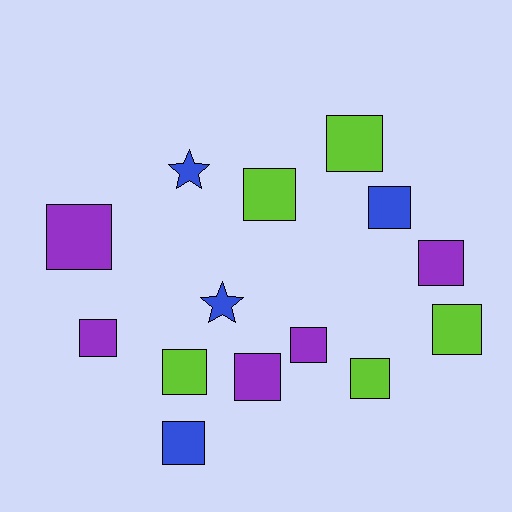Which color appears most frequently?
Lime, with 5 objects.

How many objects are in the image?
There are 14 objects.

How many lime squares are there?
There are 5 lime squares.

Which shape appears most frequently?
Square, with 12 objects.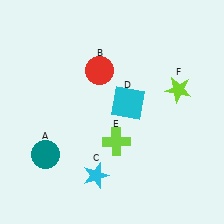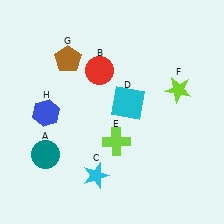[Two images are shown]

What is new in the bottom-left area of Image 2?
A blue hexagon (H) was added in the bottom-left area of Image 2.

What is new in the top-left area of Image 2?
A brown pentagon (G) was added in the top-left area of Image 2.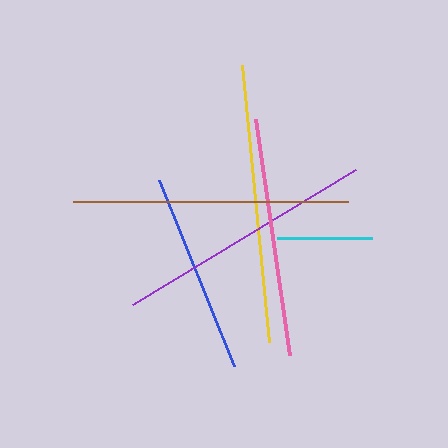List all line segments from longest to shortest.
From longest to shortest: yellow, brown, purple, pink, blue, cyan.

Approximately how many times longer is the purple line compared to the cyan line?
The purple line is approximately 2.7 times the length of the cyan line.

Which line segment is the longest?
The yellow line is the longest at approximately 278 pixels.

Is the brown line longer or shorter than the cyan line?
The brown line is longer than the cyan line.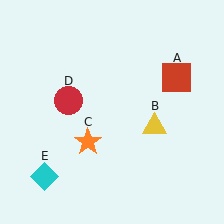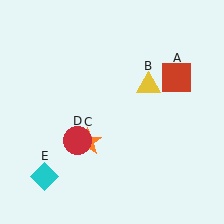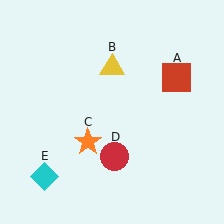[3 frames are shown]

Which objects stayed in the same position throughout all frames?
Red square (object A) and orange star (object C) and cyan diamond (object E) remained stationary.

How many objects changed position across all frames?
2 objects changed position: yellow triangle (object B), red circle (object D).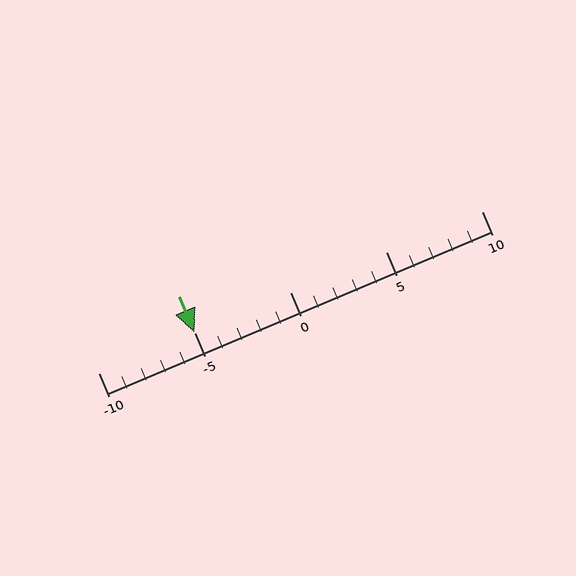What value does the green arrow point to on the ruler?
The green arrow points to approximately -5.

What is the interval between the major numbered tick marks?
The major tick marks are spaced 5 units apart.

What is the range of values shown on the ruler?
The ruler shows values from -10 to 10.